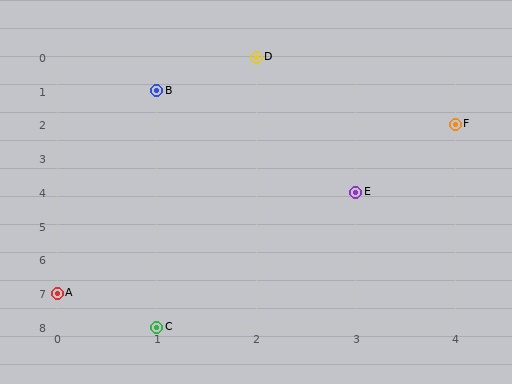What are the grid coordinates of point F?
Point F is at grid coordinates (4, 2).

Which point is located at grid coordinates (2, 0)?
Point D is at (2, 0).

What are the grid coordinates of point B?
Point B is at grid coordinates (1, 1).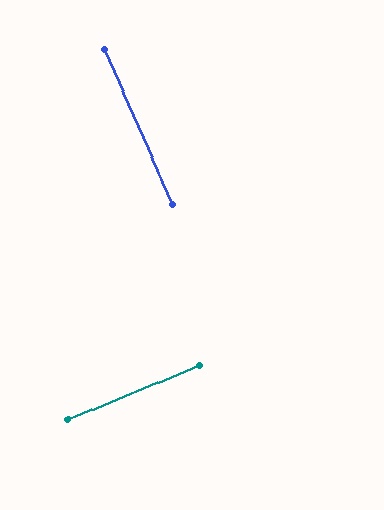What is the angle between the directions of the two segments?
Approximately 89 degrees.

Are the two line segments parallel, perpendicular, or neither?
Perpendicular — they meet at approximately 89°.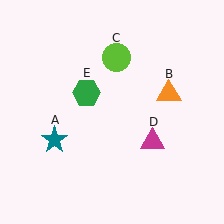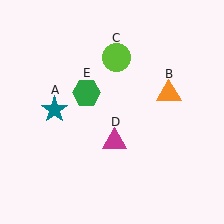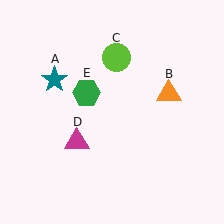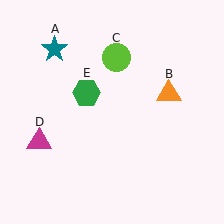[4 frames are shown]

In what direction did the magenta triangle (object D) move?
The magenta triangle (object D) moved left.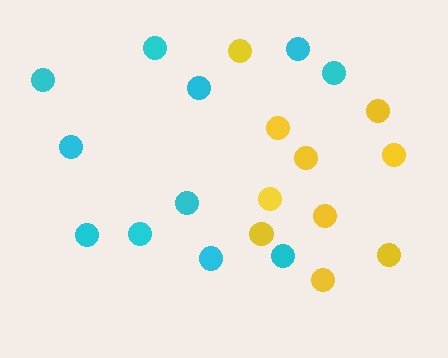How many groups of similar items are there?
There are 2 groups: one group of cyan circles (11) and one group of yellow circles (10).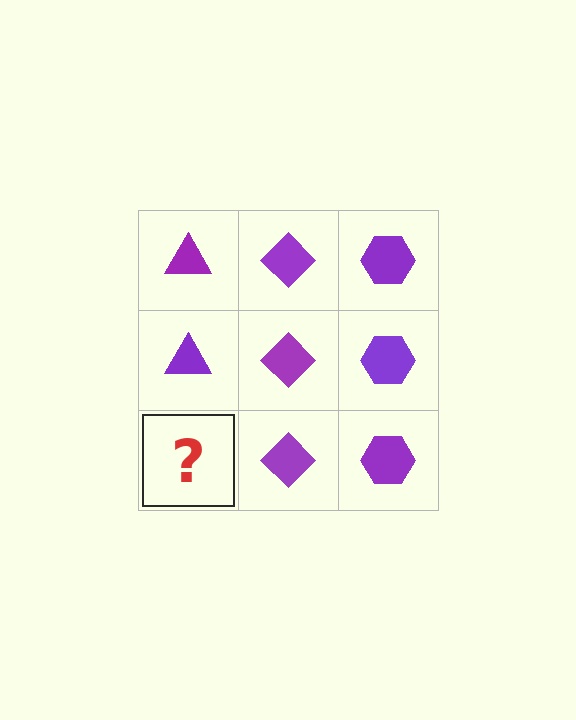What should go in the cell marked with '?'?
The missing cell should contain a purple triangle.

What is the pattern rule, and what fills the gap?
The rule is that each column has a consistent shape. The gap should be filled with a purple triangle.